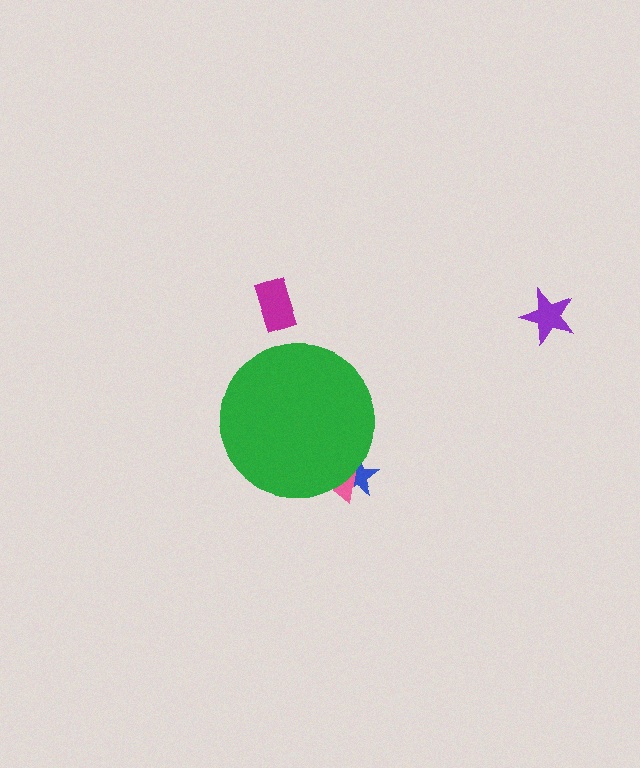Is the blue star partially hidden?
Yes, the blue star is partially hidden behind the green circle.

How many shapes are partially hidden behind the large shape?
2 shapes are partially hidden.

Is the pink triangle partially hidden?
Yes, the pink triangle is partially hidden behind the green circle.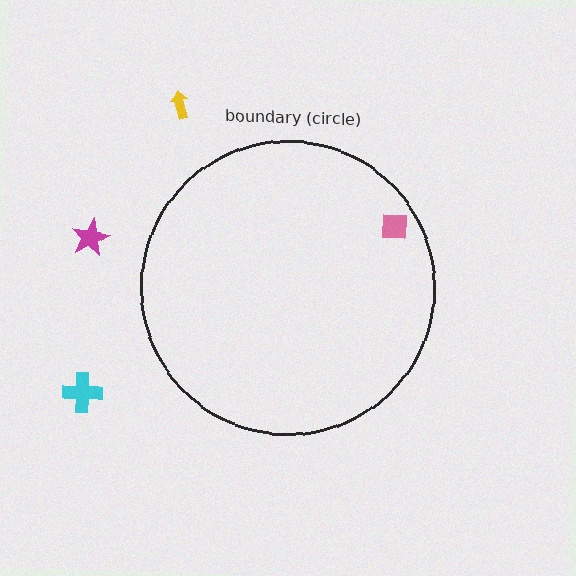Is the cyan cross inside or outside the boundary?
Outside.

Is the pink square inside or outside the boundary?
Inside.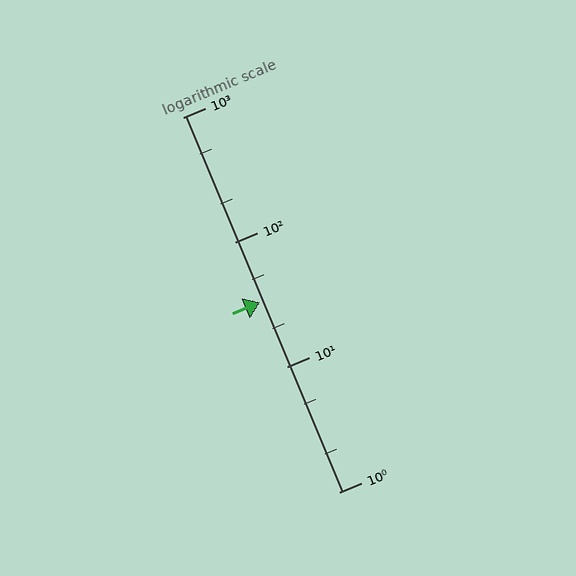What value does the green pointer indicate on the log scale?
The pointer indicates approximately 33.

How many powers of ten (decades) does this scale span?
The scale spans 3 decades, from 1 to 1000.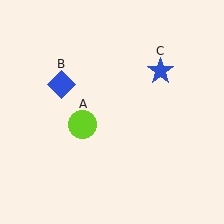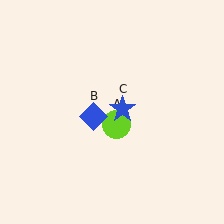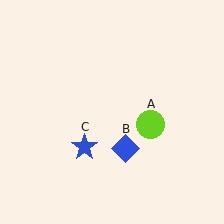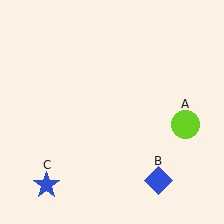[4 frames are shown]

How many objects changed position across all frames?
3 objects changed position: lime circle (object A), blue diamond (object B), blue star (object C).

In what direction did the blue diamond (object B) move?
The blue diamond (object B) moved down and to the right.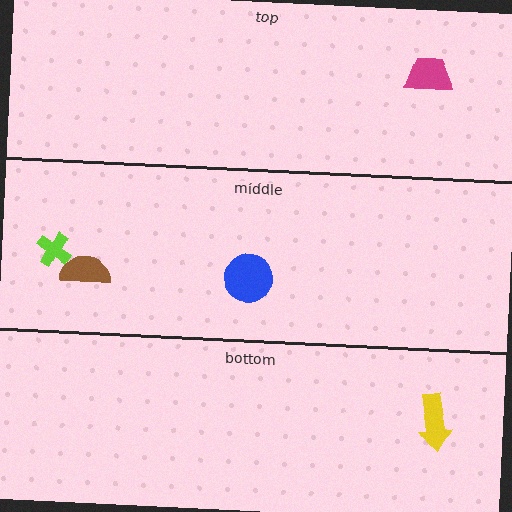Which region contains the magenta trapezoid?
The top region.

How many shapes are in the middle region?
3.